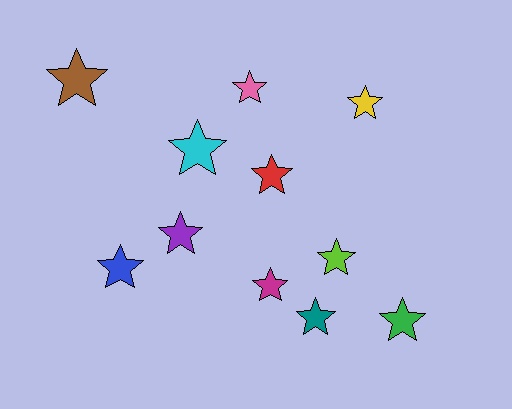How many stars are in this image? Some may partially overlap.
There are 11 stars.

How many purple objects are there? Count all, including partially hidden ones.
There is 1 purple object.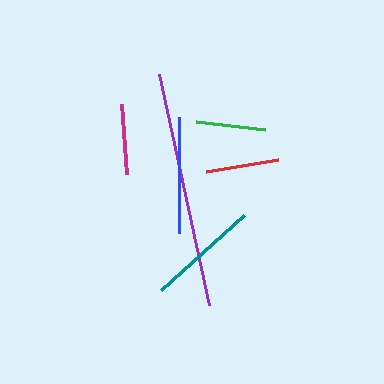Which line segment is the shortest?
The green line is the shortest at approximately 70 pixels.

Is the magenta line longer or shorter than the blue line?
The blue line is longer than the magenta line.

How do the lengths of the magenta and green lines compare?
The magenta and green lines are approximately the same length.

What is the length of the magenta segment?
The magenta segment is approximately 71 pixels long.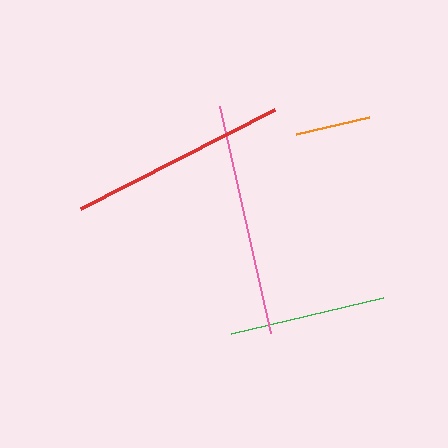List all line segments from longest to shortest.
From longest to shortest: pink, red, green, orange.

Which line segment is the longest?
The pink line is the longest at approximately 233 pixels.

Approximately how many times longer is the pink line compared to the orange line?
The pink line is approximately 3.1 times the length of the orange line.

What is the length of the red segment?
The red segment is approximately 218 pixels long.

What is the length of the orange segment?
The orange segment is approximately 75 pixels long.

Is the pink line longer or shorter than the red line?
The pink line is longer than the red line.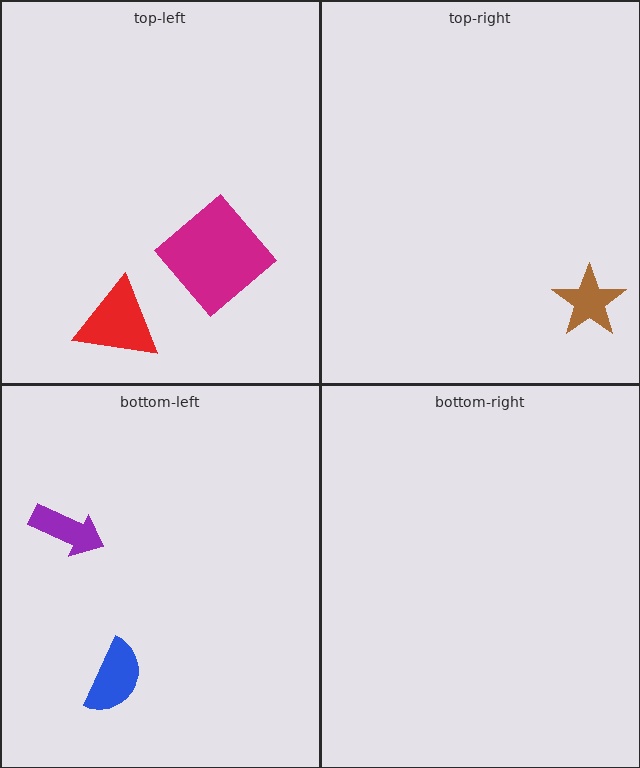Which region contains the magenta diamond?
The top-left region.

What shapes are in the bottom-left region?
The purple arrow, the blue semicircle.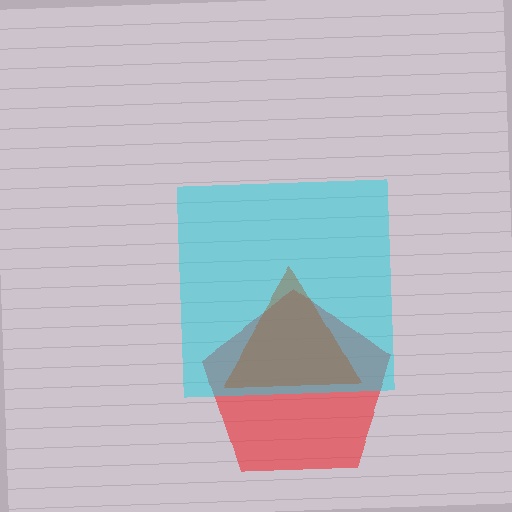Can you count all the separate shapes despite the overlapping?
Yes, there are 3 separate shapes.